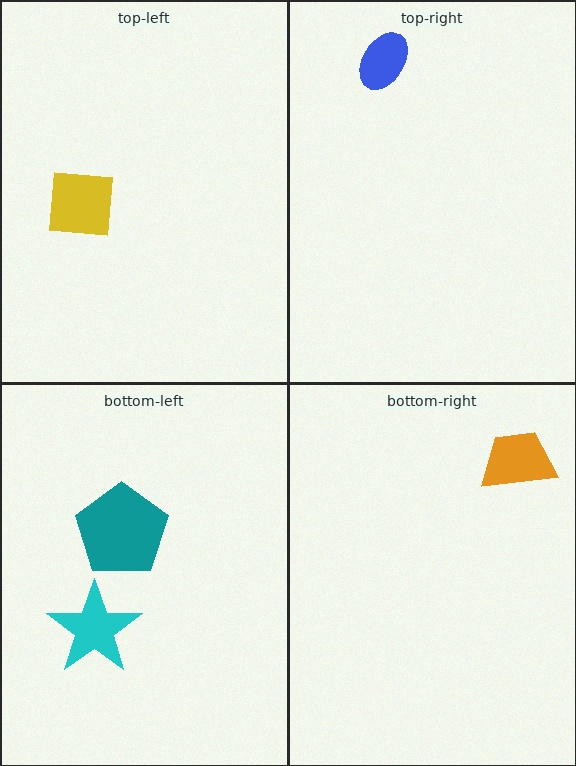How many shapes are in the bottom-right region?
1.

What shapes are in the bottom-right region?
The orange trapezoid.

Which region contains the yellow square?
The top-left region.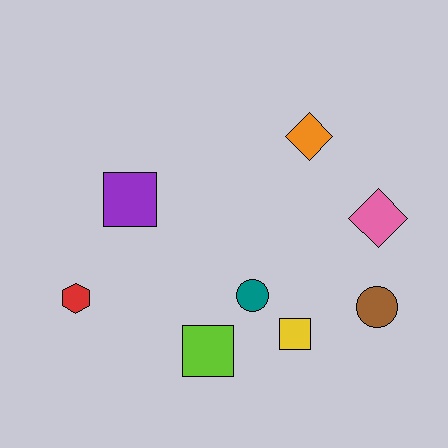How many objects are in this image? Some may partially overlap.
There are 8 objects.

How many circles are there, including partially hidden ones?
There are 2 circles.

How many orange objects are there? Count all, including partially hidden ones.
There is 1 orange object.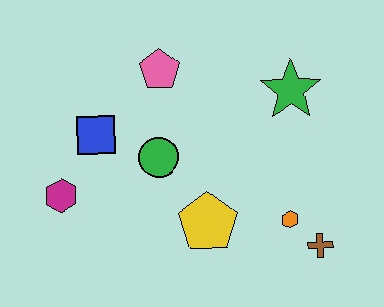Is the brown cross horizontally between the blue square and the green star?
No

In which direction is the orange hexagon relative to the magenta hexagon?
The orange hexagon is to the right of the magenta hexagon.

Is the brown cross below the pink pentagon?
Yes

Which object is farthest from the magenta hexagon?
The brown cross is farthest from the magenta hexagon.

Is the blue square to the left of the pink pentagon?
Yes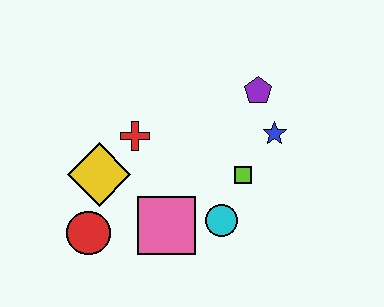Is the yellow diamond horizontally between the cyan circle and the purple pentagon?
No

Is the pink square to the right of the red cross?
Yes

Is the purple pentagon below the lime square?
No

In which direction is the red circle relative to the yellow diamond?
The red circle is below the yellow diamond.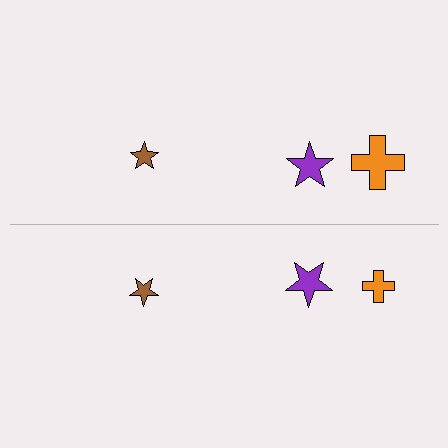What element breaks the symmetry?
The orange cross on the bottom side has a different size than its mirror counterpart.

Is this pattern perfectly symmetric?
No, the pattern is not perfectly symmetric. The orange cross on the bottom side has a different size than its mirror counterpart.